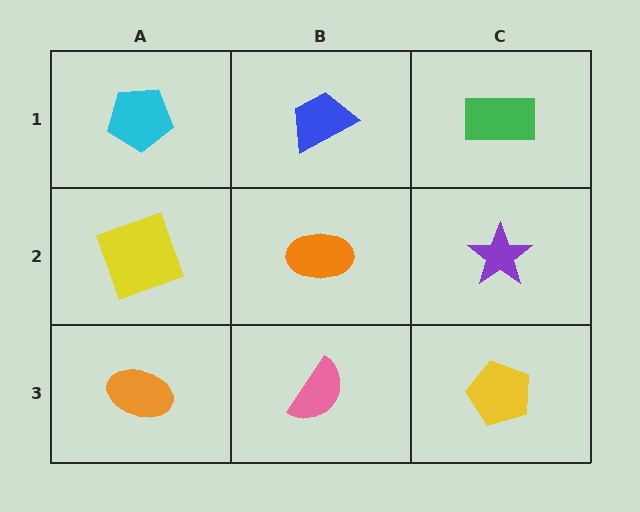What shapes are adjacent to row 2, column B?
A blue trapezoid (row 1, column B), a pink semicircle (row 3, column B), a yellow square (row 2, column A), a purple star (row 2, column C).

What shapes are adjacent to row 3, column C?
A purple star (row 2, column C), a pink semicircle (row 3, column B).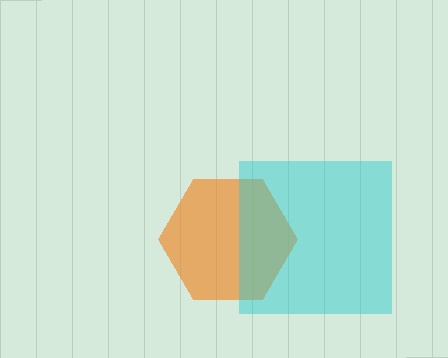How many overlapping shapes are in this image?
There are 2 overlapping shapes in the image.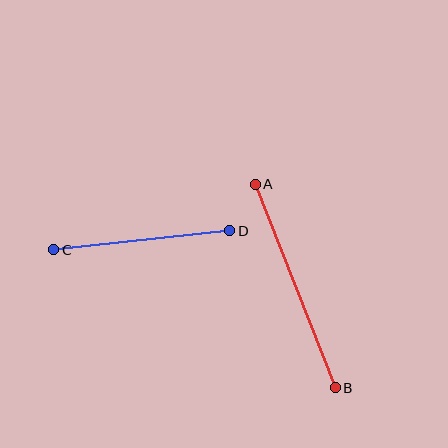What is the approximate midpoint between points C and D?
The midpoint is at approximately (142, 240) pixels.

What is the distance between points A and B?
The distance is approximately 218 pixels.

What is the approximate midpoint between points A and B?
The midpoint is at approximately (295, 286) pixels.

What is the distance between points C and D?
The distance is approximately 177 pixels.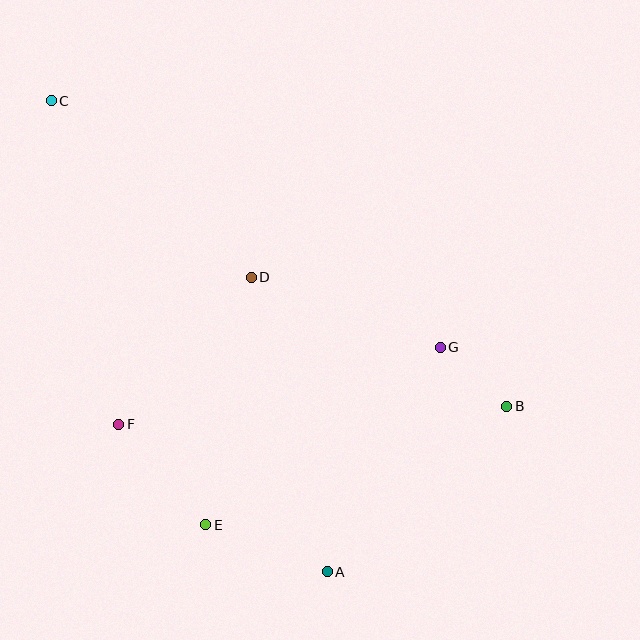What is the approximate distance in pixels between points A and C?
The distance between A and C is approximately 546 pixels.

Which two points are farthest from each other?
Points B and C are farthest from each other.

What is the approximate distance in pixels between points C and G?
The distance between C and G is approximately 461 pixels.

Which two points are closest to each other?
Points B and G are closest to each other.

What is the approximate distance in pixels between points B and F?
The distance between B and F is approximately 389 pixels.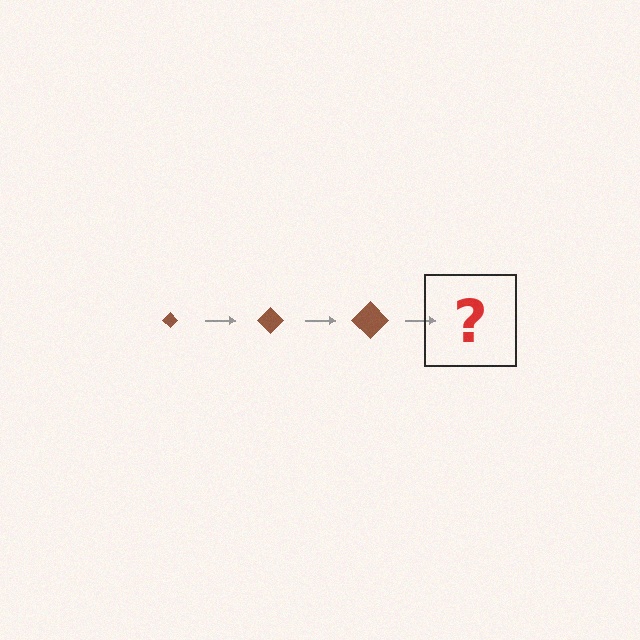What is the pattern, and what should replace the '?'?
The pattern is that the diamond gets progressively larger each step. The '?' should be a brown diamond, larger than the previous one.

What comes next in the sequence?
The next element should be a brown diamond, larger than the previous one.